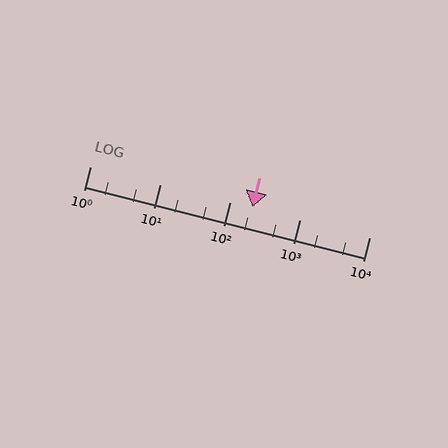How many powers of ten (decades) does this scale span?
The scale spans 4 decades, from 1 to 10000.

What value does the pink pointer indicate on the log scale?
The pointer indicates approximately 210.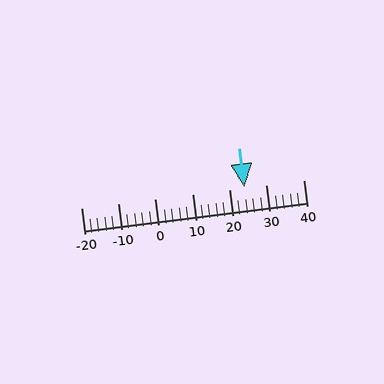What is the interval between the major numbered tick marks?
The major tick marks are spaced 10 units apart.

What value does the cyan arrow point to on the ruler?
The cyan arrow points to approximately 24.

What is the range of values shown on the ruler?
The ruler shows values from -20 to 40.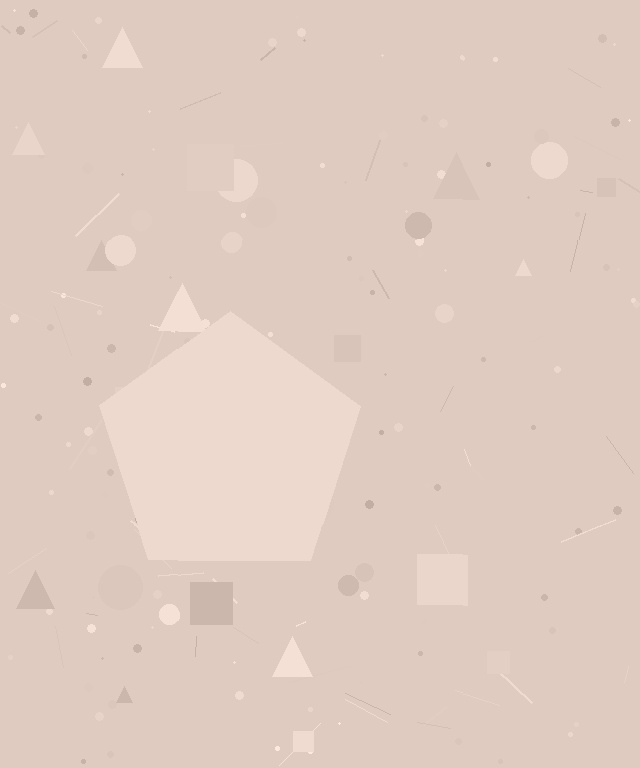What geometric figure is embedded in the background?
A pentagon is embedded in the background.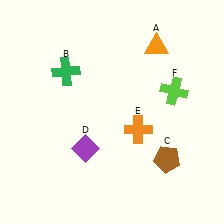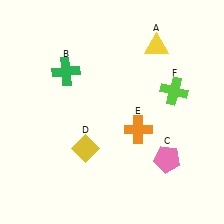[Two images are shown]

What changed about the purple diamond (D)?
In Image 1, D is purple. In Image 2, it changed to yellow.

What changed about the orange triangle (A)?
In Image 1, A is orange. In Image 2, it changed to yellow.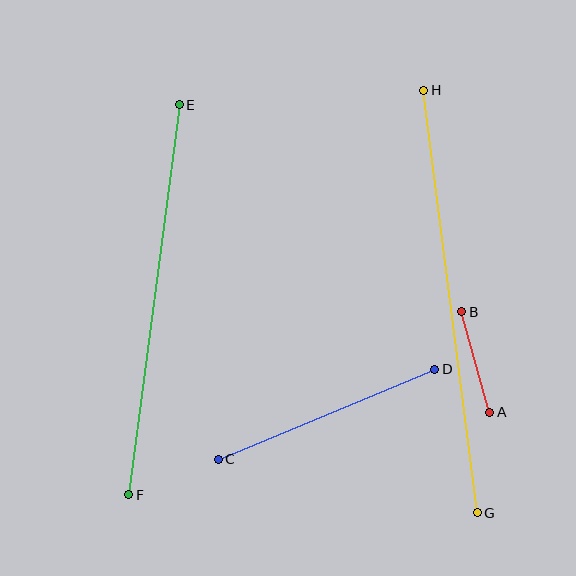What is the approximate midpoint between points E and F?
The midpoint is at approximately (154, 300) pixels.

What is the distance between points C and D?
The distance is approximately 235 pixels.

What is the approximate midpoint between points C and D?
The midpoint is at approximately (326, 414) pixels.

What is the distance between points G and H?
The distance is approximately 426 pixels.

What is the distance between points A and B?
The distance is approximately 104 pixels.